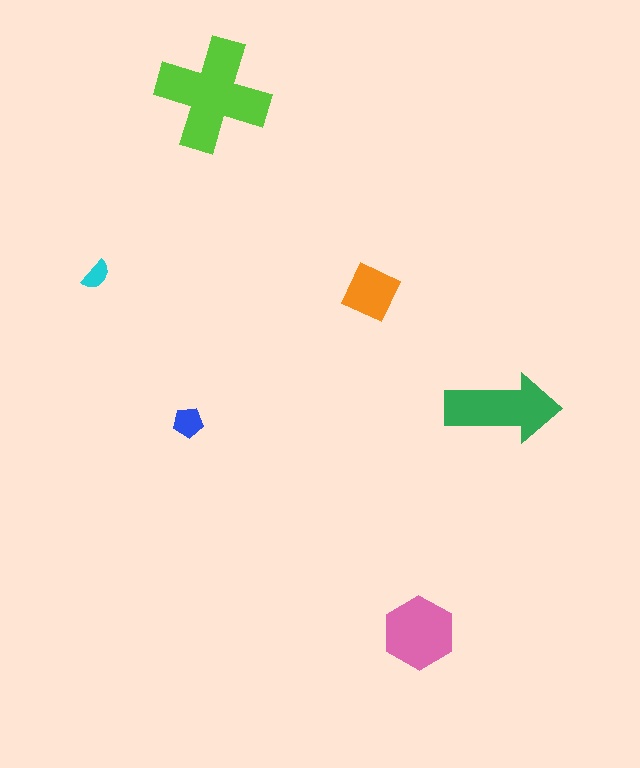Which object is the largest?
The lime cross.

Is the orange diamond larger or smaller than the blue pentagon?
Larger.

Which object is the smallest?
The cyan semicircle.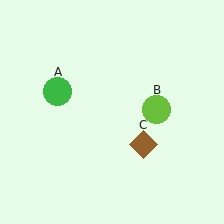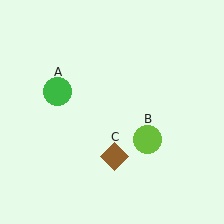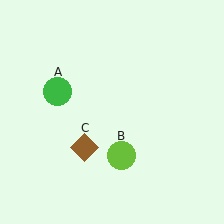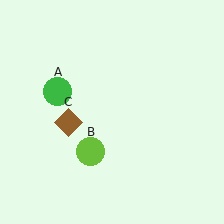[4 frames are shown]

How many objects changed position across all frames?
2 objects changed position: lime circle (object B), brown diamond (object C).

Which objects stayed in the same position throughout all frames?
Green circle (object A) remained stationary.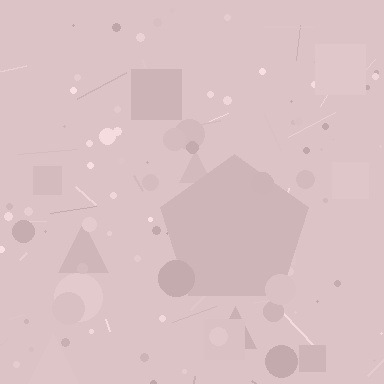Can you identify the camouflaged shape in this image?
The camouflaged shape is a pentagon.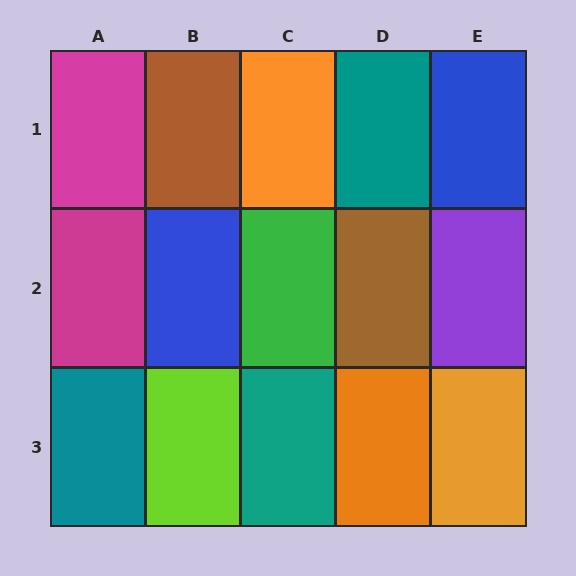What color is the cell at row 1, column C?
Orange.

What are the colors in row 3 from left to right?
Teal, lime, teal, orange, orange.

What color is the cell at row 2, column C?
Green.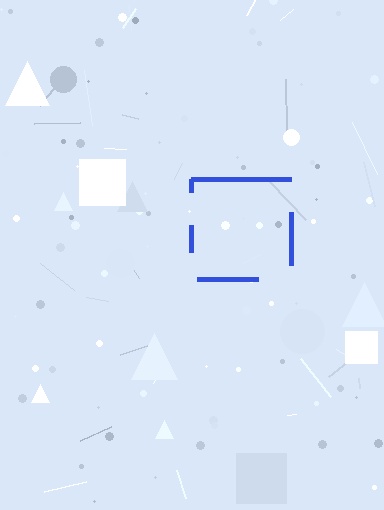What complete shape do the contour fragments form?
The contour fragments form a square.